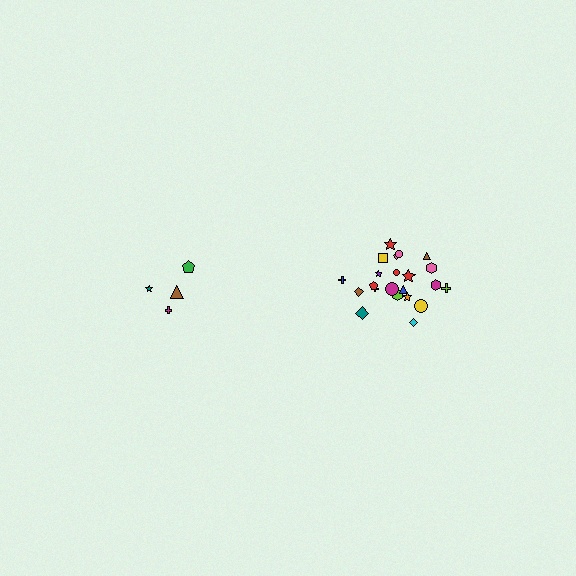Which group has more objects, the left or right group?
The right group.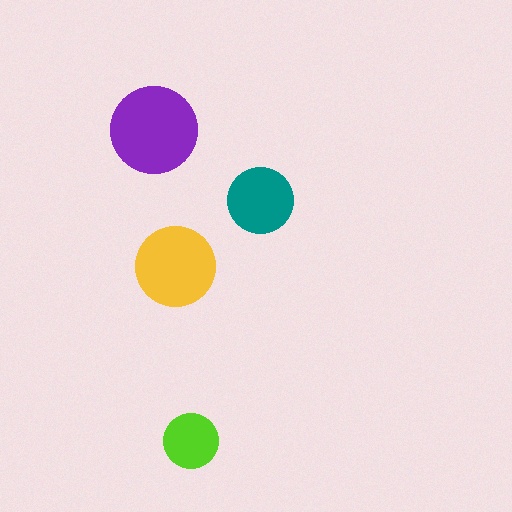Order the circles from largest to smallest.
the purple one, the yellow one, the teal one, the lime one.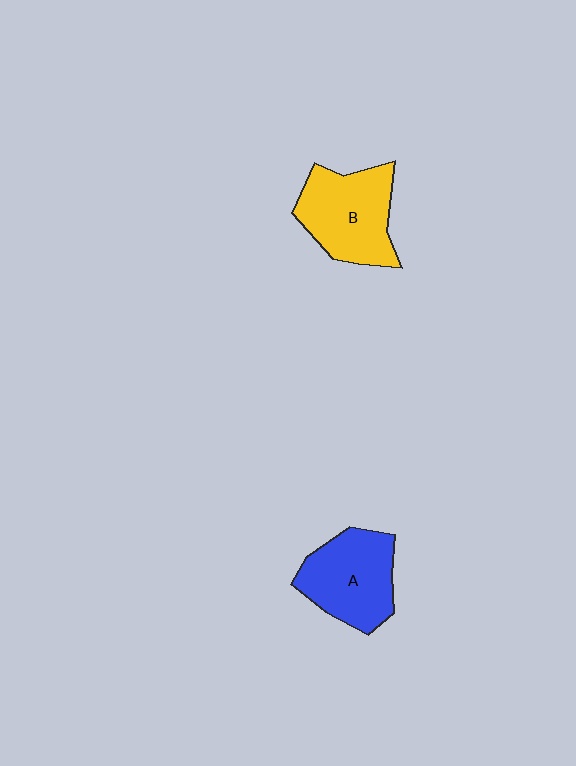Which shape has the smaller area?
Shape A (blue).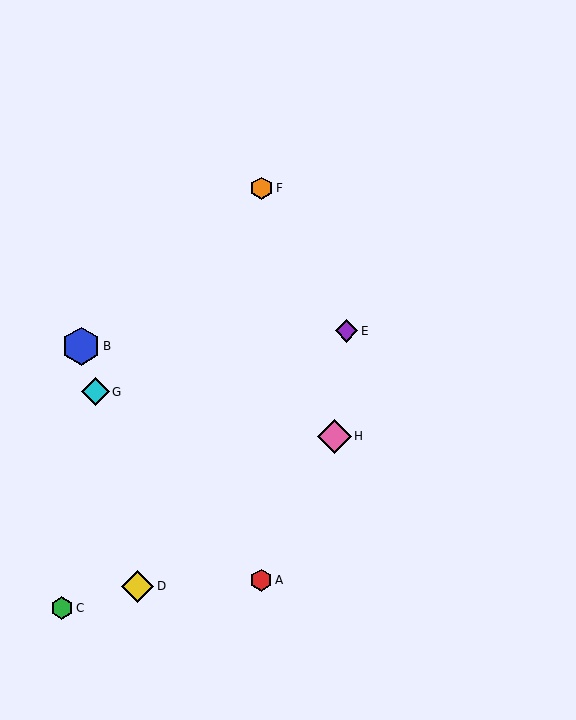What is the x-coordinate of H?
Object H is at x≈334.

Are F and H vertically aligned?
No, F is at x≈261 and H is at x≈334.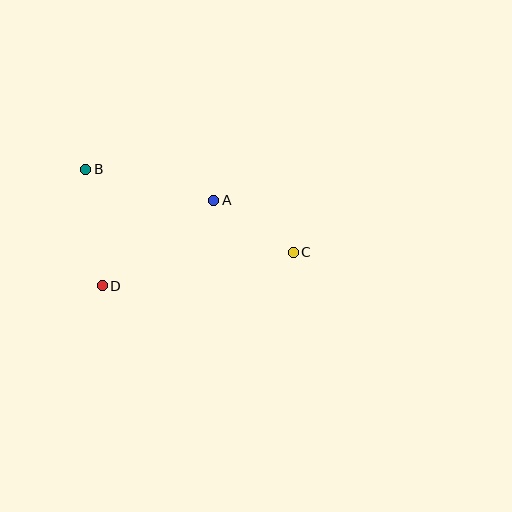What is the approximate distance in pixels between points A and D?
The distance between A and D is approximately 140 pixels.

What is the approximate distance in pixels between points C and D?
The distance between C and D is approximately 194 pixels.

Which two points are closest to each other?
Points A and C are closest to each other.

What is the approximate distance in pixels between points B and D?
The distance between B and D is approximately 118 pixels.